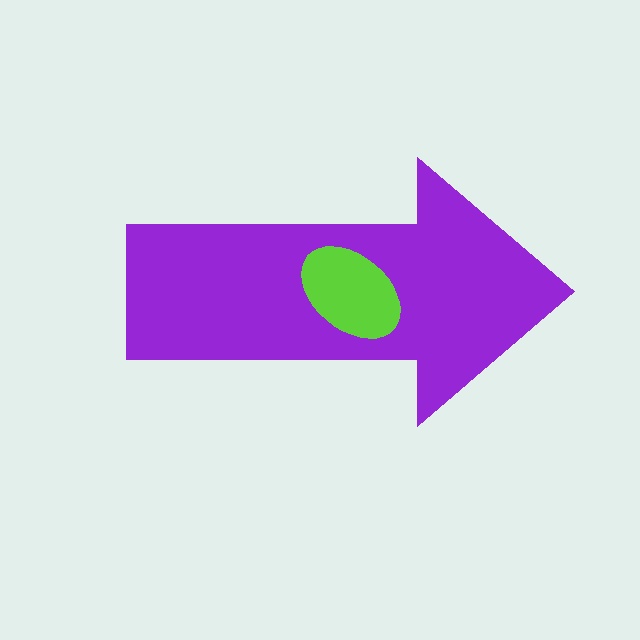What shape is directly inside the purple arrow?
The lime ellipse.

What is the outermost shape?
The purple arrow.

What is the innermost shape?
The lime ellipse.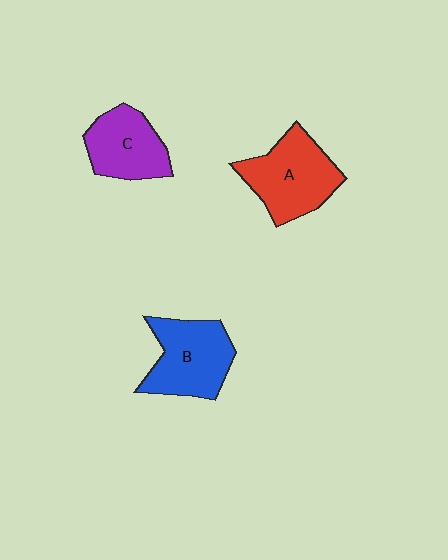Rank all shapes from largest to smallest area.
From largest to smallest: A (red), B (blue), C (purple).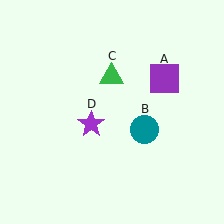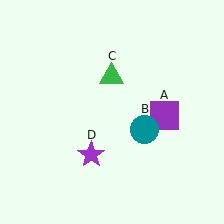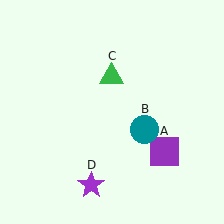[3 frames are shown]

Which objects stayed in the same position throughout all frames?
Teal circle (object B) and green triangle (object C) remained stationary.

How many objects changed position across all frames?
2 objects changed position: purple square (object A), purple star (object D).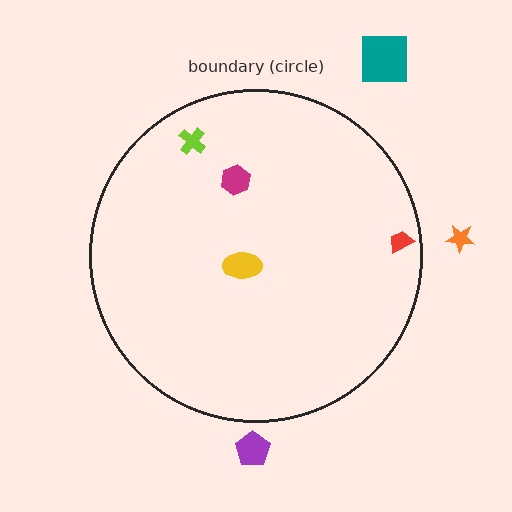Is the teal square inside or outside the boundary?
Outside.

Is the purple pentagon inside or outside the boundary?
Outside.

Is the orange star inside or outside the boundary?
Outside.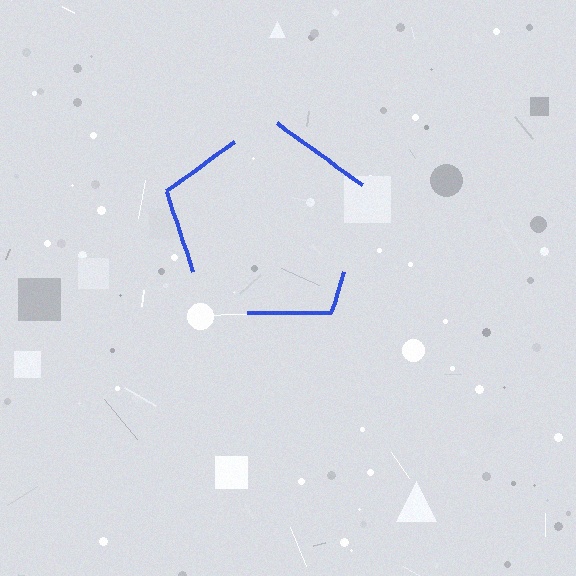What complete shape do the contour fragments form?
The contour fragments form a pentagon.